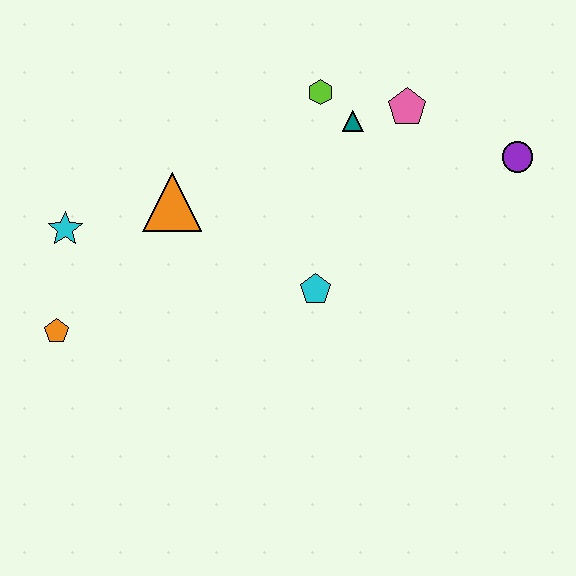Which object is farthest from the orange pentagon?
The purple circle is farthest from the orange pentagon.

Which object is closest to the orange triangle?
The cyan star is closest to the orange triangle.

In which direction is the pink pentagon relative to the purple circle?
The pink pentagon is to the left of the purple circle.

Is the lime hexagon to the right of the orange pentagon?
Yes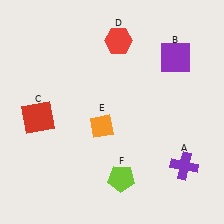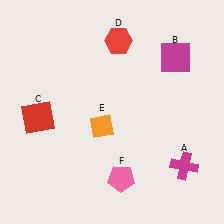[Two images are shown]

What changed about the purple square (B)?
In Image 1, B is purple. In Image 2, it changed to magenta.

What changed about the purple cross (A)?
In Image 1, A is purple. In Image 2, it changed to magenta.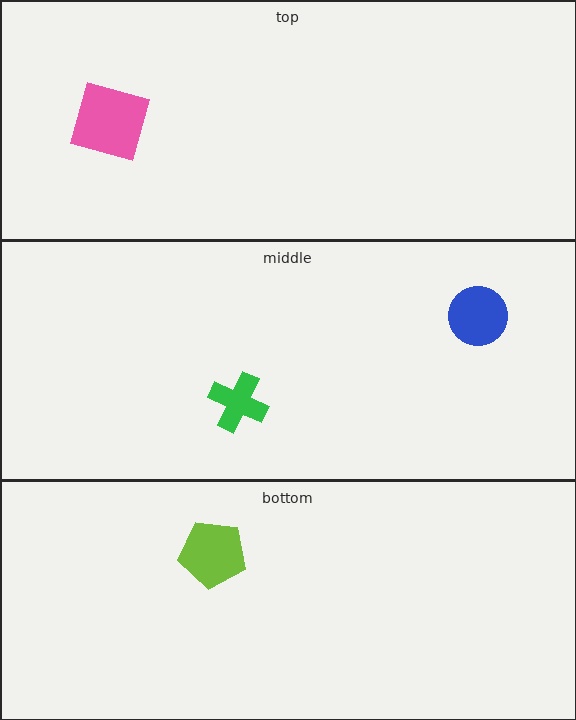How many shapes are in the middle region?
2.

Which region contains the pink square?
The top region.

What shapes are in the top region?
The pink square.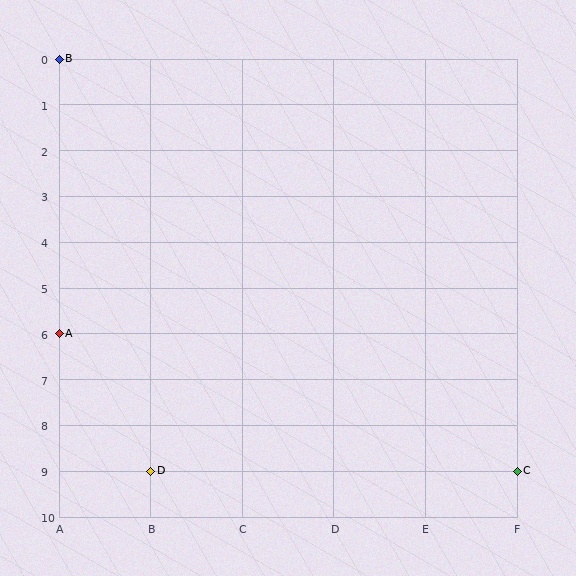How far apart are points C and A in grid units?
Points C and A are 5 columns and 3 rows apart (about 5.8 grid units diagonally).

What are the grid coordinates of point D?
Point D is at grid coordinates (B, 9).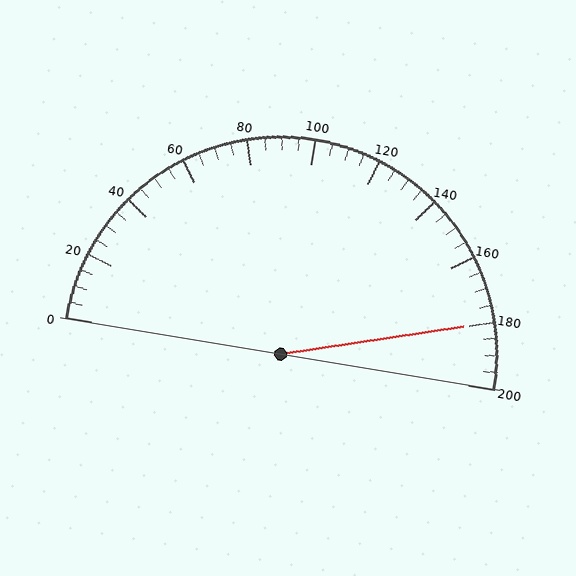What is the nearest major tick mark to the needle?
The nearest major tick mark is 180.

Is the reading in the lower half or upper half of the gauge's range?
The reading is in the upper half of the range (0 to 200).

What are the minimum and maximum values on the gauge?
The gauge ranges from 0 to 200.